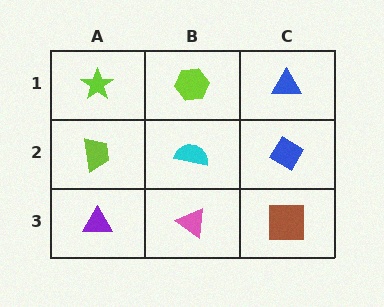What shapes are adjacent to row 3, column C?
A blue diamond (row 2, column C), a pink triangle (row 3, column B).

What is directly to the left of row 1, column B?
A lime star.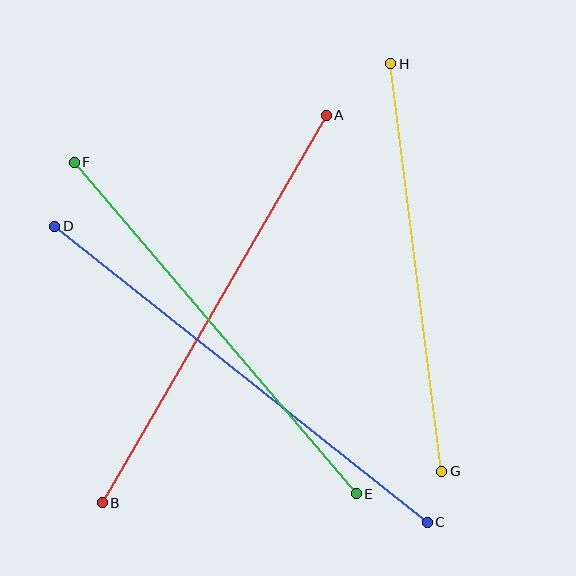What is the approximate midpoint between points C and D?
The midpoint is at approximately (241, 374) pixels.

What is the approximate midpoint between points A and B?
The midpoint is at approximately (214, 309) pixels.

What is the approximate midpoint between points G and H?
The midpoint is at approximately (416, 267) pixels.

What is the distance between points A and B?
The distance is approximately 448 pixels.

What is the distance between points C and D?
The distance is approximately 476 pixels.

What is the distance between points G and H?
The distance is approximately 411 pixels.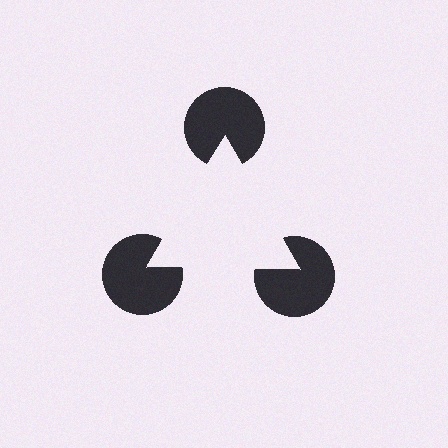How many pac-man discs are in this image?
There are 3 — one at each vertex of the illusory triangle.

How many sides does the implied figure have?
3 sides.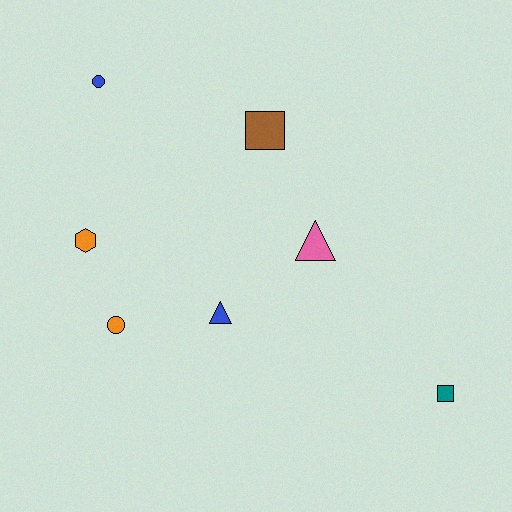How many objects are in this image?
There are 7 objects.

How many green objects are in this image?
There are no green objects.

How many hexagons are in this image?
There is 1 hexagon.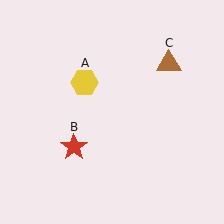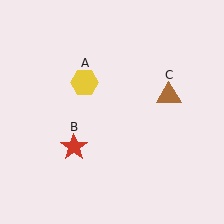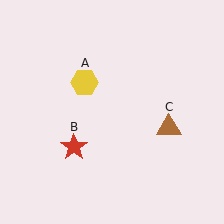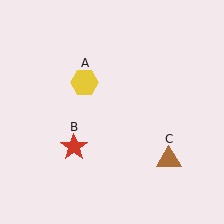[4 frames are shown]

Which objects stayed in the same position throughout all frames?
Yellow hexagon (object A) and red star (object B) remained stationary.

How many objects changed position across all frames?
1 object changed position: brown triangle (object C).